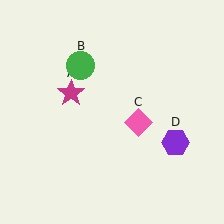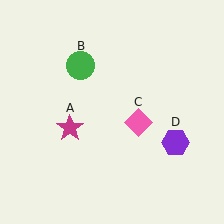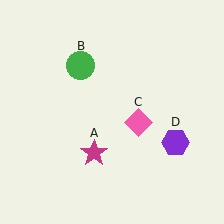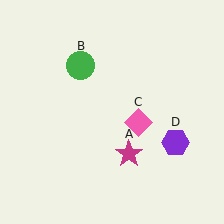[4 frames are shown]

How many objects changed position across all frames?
1 object changed position: magenta star (object A).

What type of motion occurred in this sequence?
The magenta star (object A) rotated counterclockwise around the center of the scene.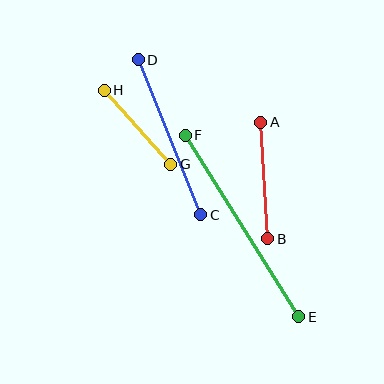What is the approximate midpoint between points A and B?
The midpoint is at approximately (264, 181) pixels.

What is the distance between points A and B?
The distance is approximately 116 pixels.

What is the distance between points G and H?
The distance is approximately 100 pixels.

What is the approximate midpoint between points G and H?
The midpoint is at approximately (137, 127) pixels.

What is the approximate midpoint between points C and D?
The midpoint is at approximately (169, 137) pixels.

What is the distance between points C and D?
The distance is approximately 167 pixels.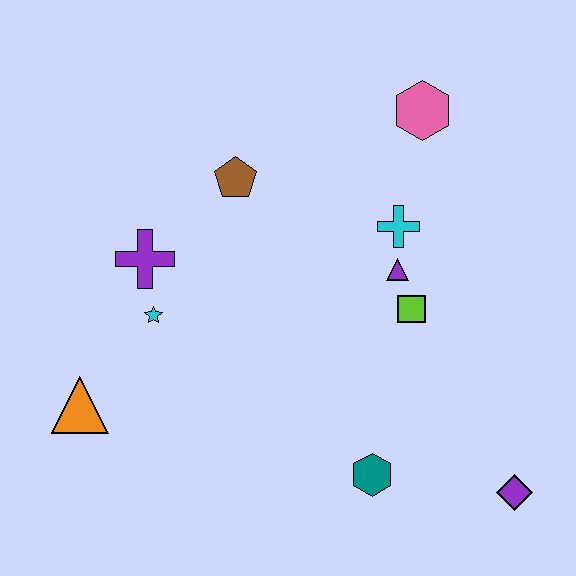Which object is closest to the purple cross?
The cyan star is closest to the purple cross.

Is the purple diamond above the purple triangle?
No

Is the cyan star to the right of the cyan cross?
No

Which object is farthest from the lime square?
The orange triangle is farthest from the lime square.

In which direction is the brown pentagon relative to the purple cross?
The brown pentagon is to the right of the purple cross.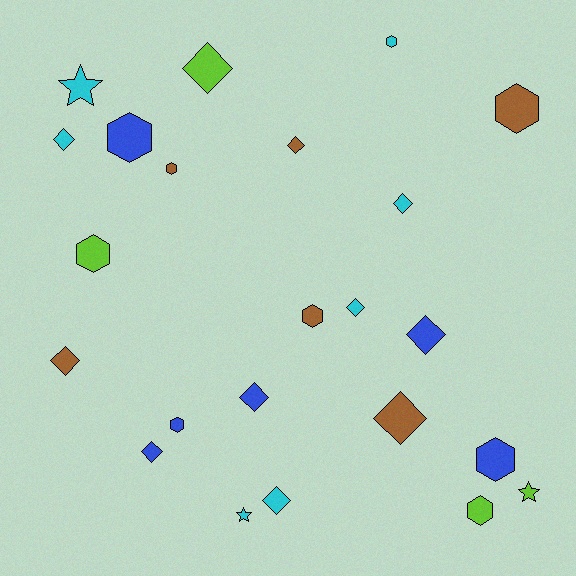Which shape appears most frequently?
Diamond, with 11 objects.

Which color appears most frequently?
Cyan, with 7 objects.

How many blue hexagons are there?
There are 3 blue hexagons.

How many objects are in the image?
There are 23 objects.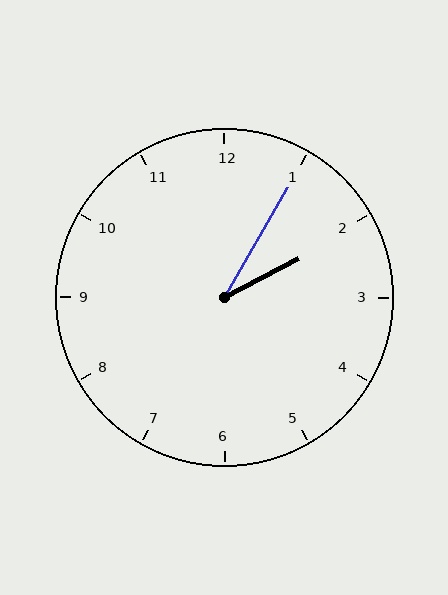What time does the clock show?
2:05.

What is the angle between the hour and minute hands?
Approximately 32 degrees.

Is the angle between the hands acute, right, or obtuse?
It is acute.